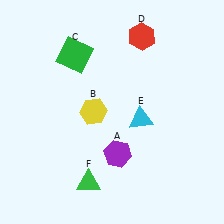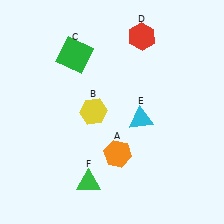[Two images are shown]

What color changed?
The hexagon (A) changed from purple in Image 1 to orange in Image 2.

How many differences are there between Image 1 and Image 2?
There is 1 difference between the two images.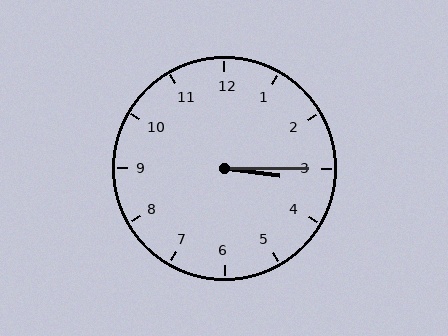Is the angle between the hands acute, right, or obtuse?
It is acute.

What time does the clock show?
3:15.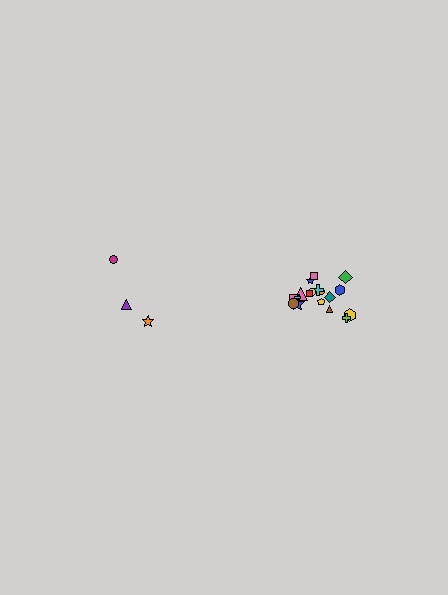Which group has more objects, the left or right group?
The right group.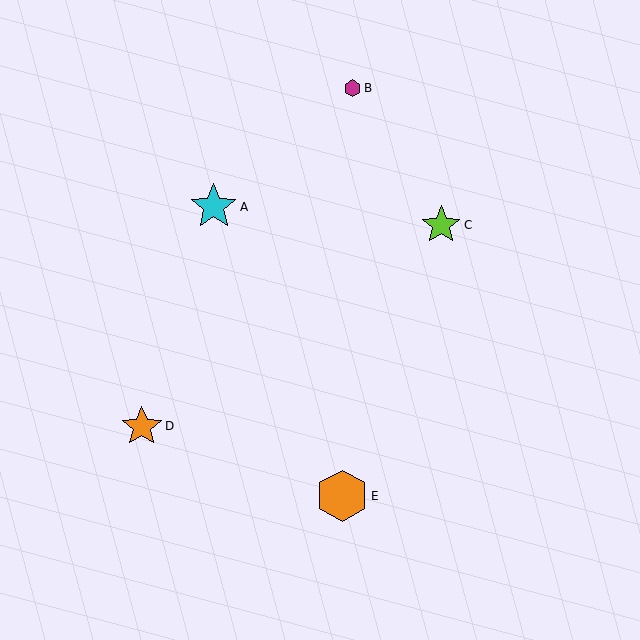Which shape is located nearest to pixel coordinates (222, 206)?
The cyan star (labeled A) at (214, 207) is nearest to that location.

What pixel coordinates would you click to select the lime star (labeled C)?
Click at (441, 225) to select the lime star C.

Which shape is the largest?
The orange hexagon (labeled E) is the largest.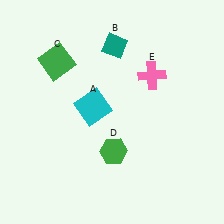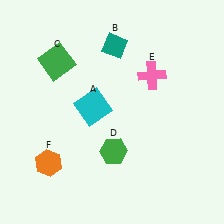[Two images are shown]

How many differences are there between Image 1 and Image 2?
There is 1 difference between the two images.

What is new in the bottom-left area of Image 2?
An orange hexagon (F) was added in the bottom-left area of Image 2.